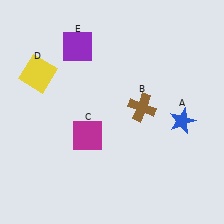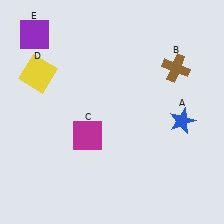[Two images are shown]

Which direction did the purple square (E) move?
The purple square (E) moved left.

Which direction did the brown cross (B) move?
The brown cross (B) moved up.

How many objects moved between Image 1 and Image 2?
2 objects moved between the two images.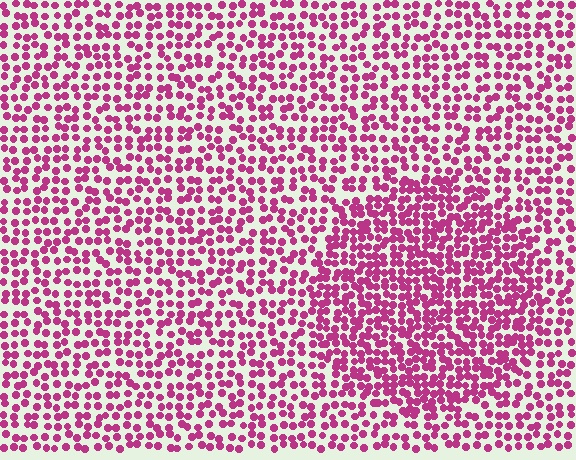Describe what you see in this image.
The image contains small magenta elements arranged at two different densities. A circle-shaped region is visible where the elements are more densely packed than the surrounding area.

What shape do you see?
I see a circle.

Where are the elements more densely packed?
The elements are more densely packed inside the circle boundary.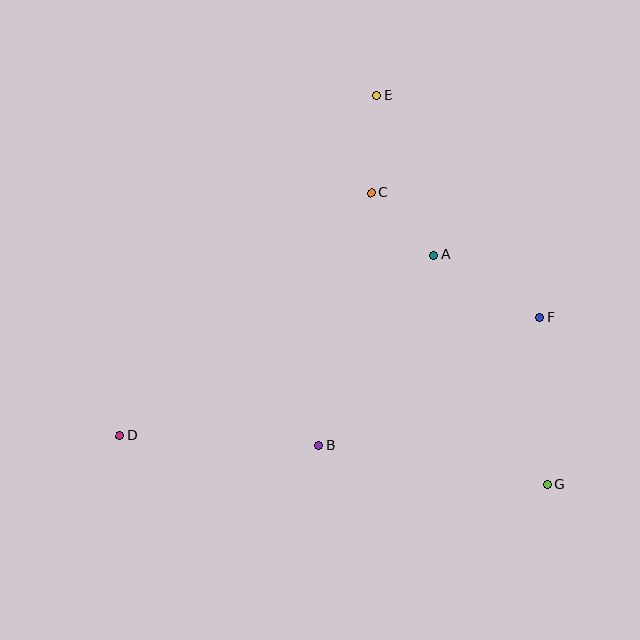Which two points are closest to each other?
Points A and C are closest to each other.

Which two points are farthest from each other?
Points D and F are farthest from each other.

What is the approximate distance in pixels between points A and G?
The distance between A and G is approximately 256 pixels.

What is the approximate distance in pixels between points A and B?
The distance between A and B is approximately 223 pixels.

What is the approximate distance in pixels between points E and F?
The distance between E and F is approximately 276 pixels.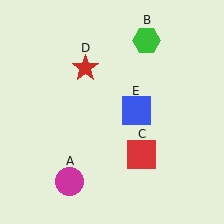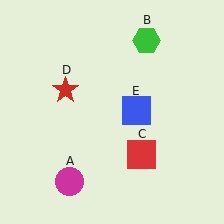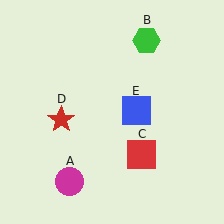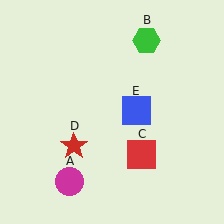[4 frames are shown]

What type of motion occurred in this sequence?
The red star (object D) rotated counterclockwise around the center of the scene.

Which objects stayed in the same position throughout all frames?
Magenta circle (object A) and green hexagon (object B) and red square (object C) and blue square (object E) remained stationary.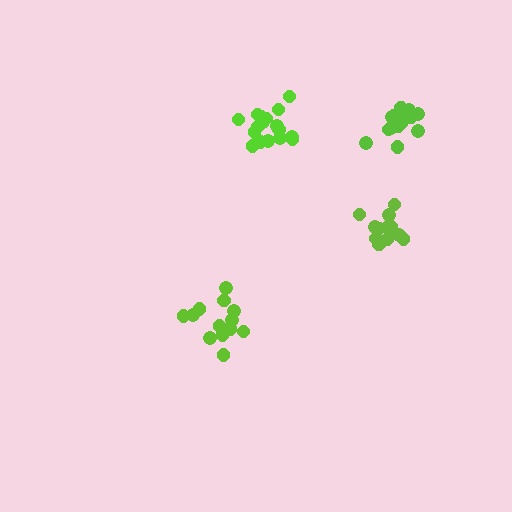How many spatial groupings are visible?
There are 4 spatial groupings.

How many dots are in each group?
Group 1: 14 dots, Group 2: 17 dots, Group 3: 17 dots, Group 4: 13 dots (61 total).